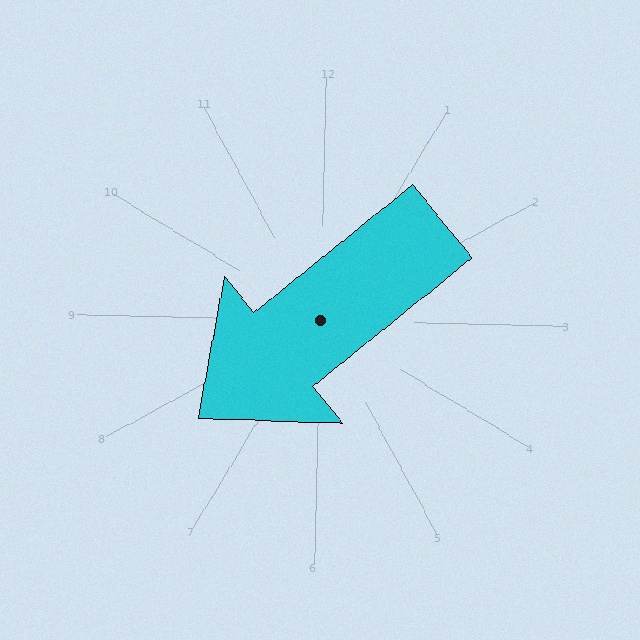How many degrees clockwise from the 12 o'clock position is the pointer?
Approximately 230 degrees.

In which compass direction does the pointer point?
Southwest.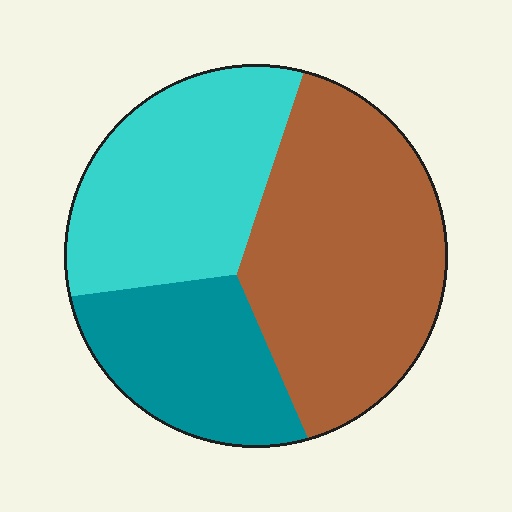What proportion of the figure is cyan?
Cyan covers roughly 30% of the figure.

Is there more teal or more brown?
Brown.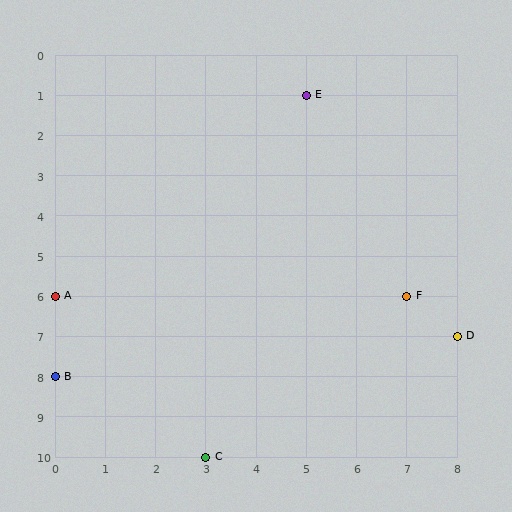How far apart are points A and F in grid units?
Points A and F are 7 columns apart.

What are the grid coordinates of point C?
Point C is at grid coordinates (3, 10).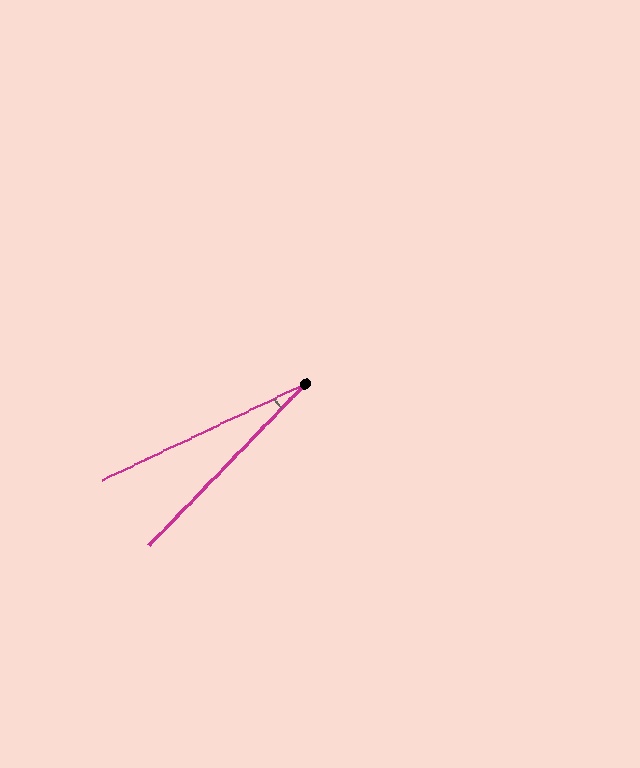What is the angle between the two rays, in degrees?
Approximately 20 degrees.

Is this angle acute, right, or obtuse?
It is acute.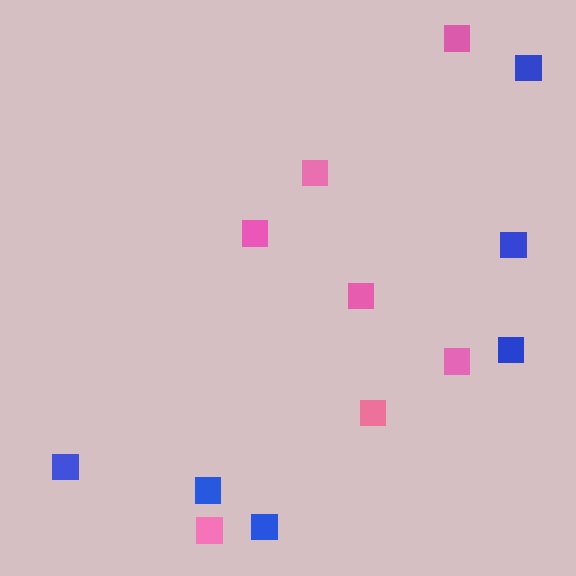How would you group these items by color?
There are 2 groups: one group of pink squares (7) and one group of blue squares (6).